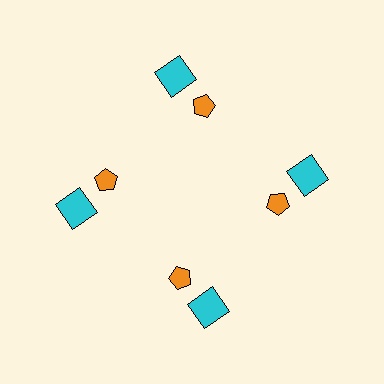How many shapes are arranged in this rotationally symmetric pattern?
There are 8 shapes, arranged in 4 groups of 2.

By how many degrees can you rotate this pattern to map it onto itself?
The pattern maps onto itself every 90 degrees of rotation.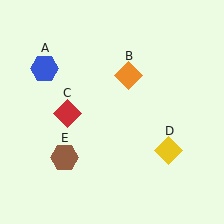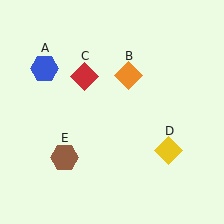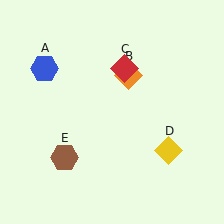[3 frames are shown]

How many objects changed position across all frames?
1 object changed position: red diamond (object C).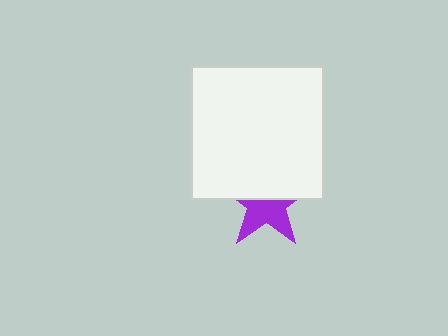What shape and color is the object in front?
The object in front is a white square.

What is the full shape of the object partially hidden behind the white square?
The partially hidden object is a purple star.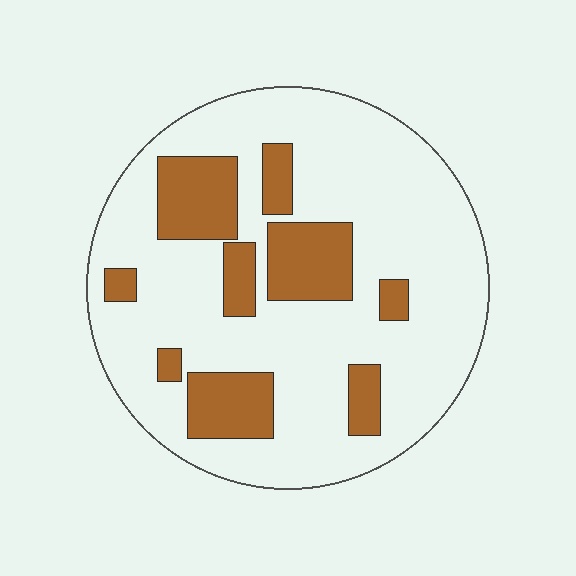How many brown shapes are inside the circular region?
9.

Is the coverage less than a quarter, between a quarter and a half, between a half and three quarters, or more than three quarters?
Less than a quarter.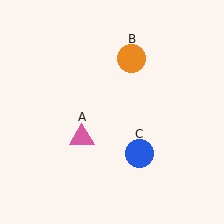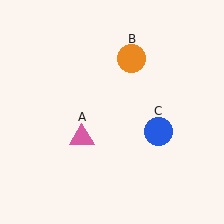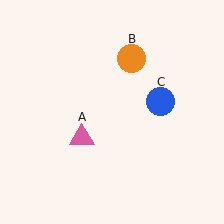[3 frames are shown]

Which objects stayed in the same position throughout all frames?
Pink triangle (object A) and orange circle (object B) remained stationary.